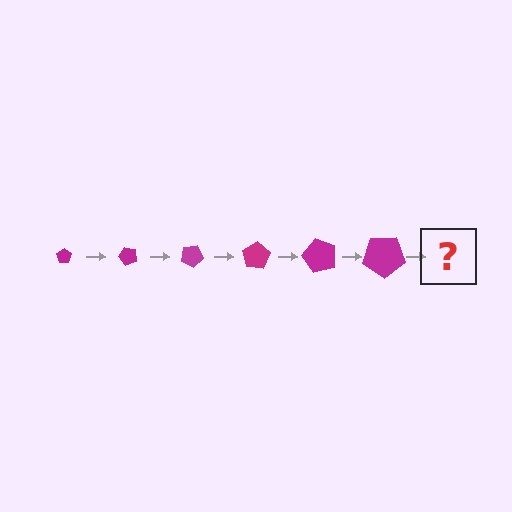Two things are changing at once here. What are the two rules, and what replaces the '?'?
The two rules are that the pentagon grows larger each step and it rotates 50 degrees each step. The '?' should be a pentagon, larger than the previous one and rotated 300 degrees from the start.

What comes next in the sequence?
The next element should be a pentagon, larger than the previous one and rotated 300 degrees from the start.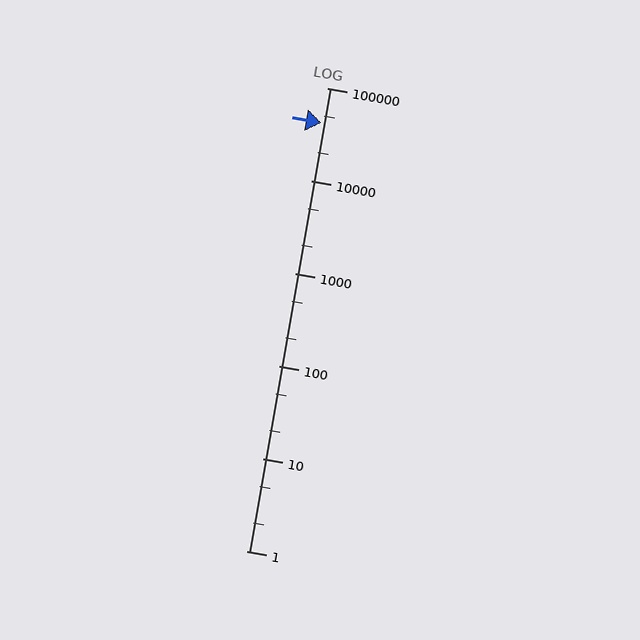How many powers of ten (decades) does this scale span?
The scale spans 5 decades, from 1 to 100000.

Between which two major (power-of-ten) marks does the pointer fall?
The pointer is between 10000 and 100000.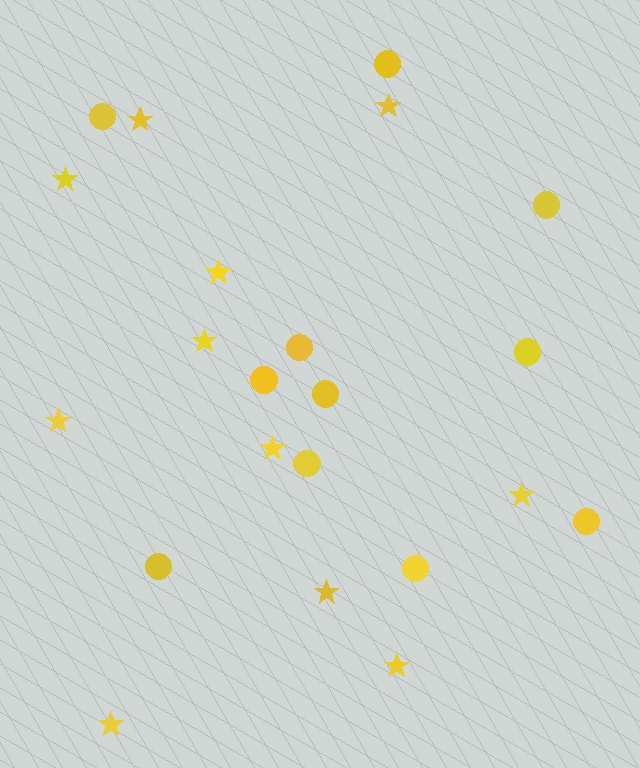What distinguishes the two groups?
There are 2 groups: one group of stars (11) and one group of circles (11).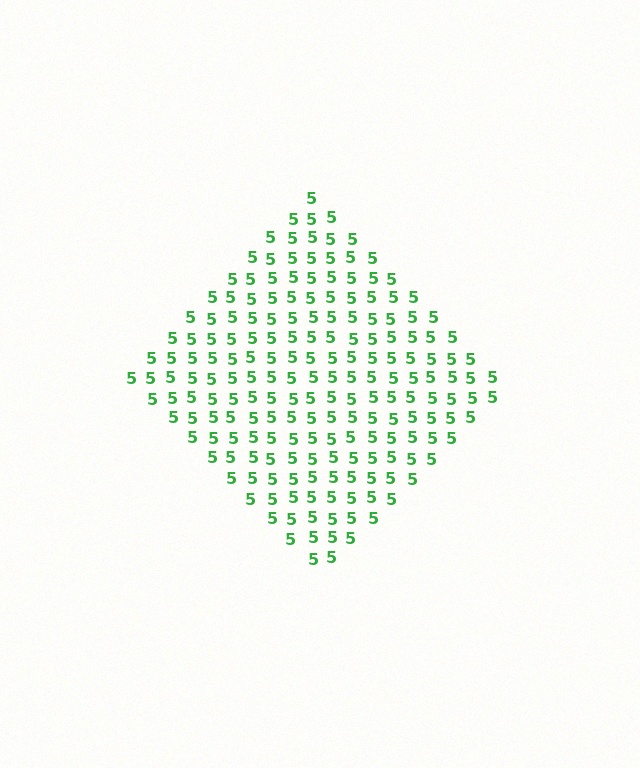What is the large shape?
The large shape is a diamond.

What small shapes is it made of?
It is made of small digit 5's.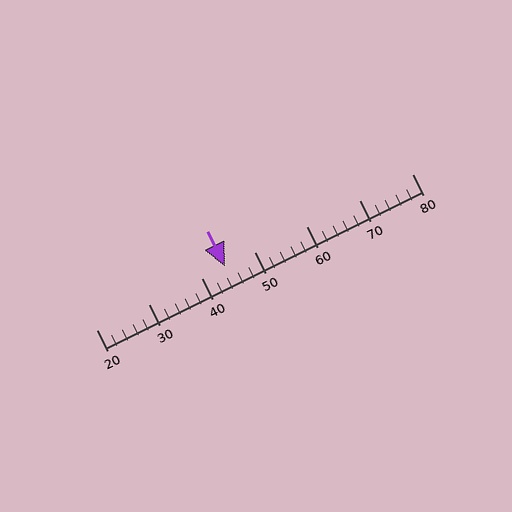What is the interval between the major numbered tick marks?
The major tick marks are spaced 10 units apart.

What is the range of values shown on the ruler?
The ruler shows values from 20 to 80.